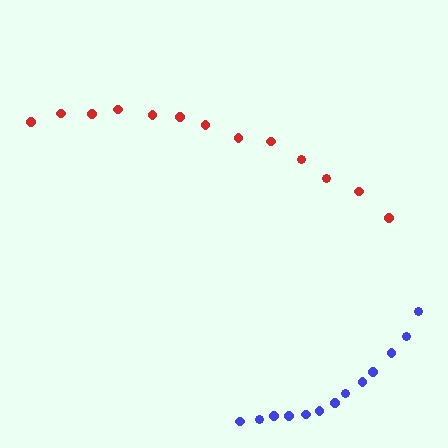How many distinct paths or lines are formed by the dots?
There are 2 distinct paths.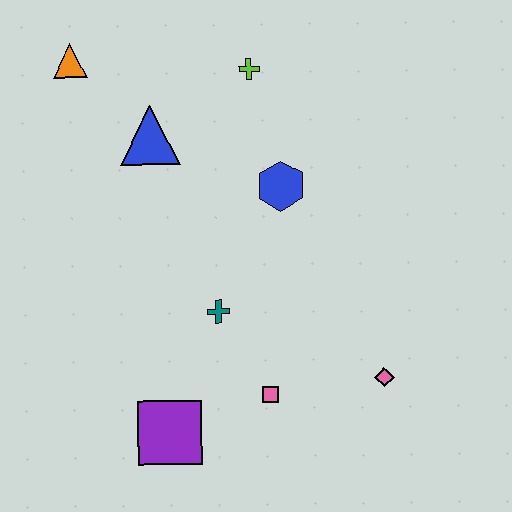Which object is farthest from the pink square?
The orange triangle is farthest from the pink square.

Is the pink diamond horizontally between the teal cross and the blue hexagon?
No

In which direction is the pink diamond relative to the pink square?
The pink diamond is to the right of the pink square.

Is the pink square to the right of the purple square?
Yes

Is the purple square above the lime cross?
No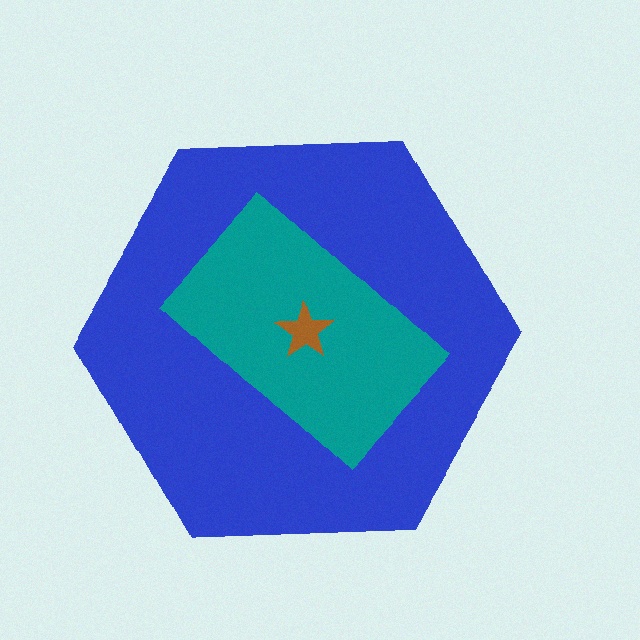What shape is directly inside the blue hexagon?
The teal rectangle.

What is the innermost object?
The brown star.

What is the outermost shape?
The blue hexagon.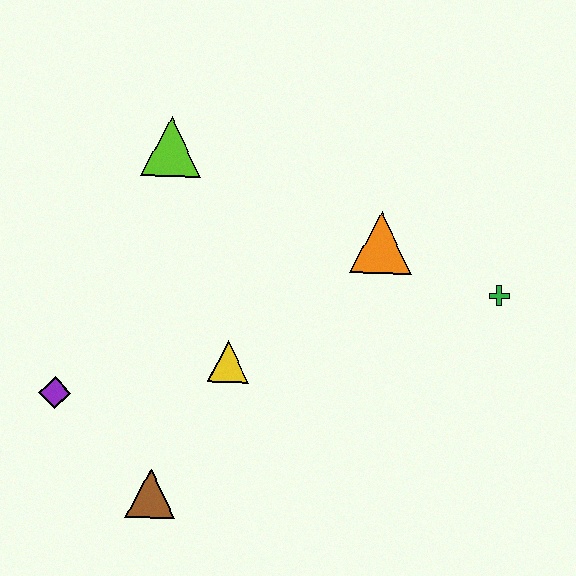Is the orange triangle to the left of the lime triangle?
No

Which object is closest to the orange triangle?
The green cross is closest to the orange triangle.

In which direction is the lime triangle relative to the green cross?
The lime triangle is to the left of the green cross.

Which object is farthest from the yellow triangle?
The green cross is farthest from the yellow triangle.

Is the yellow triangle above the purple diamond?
Yes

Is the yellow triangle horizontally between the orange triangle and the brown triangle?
Yes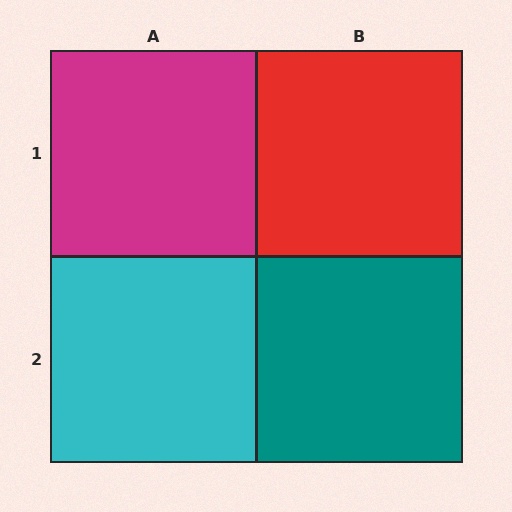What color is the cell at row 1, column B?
Red.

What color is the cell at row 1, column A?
Magenta.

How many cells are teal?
1 cell is teal.